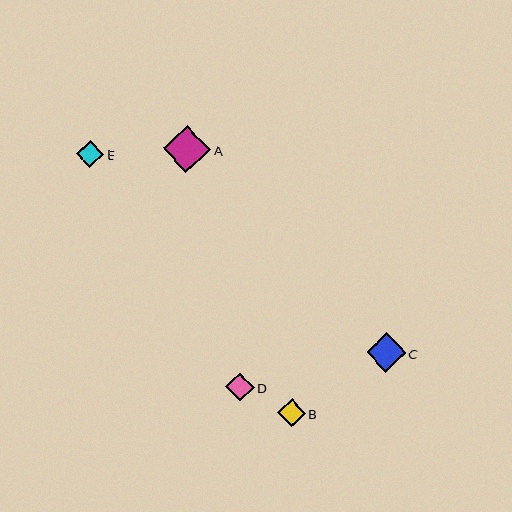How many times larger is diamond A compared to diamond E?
Diamond A is approximately 1.8 times the size of diamond E.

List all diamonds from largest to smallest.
From largest to smallest: A, C, D, B, E.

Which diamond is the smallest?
Diamond E is the smallest with a size of approximately 27 pixels.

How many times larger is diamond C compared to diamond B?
Diamond C is approximately 1.4 times the size of diamond B.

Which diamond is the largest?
Diamond A is the largest with a size of approximately 47 pixels.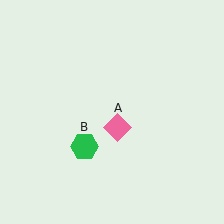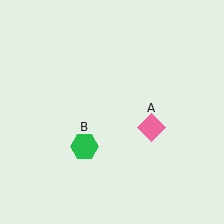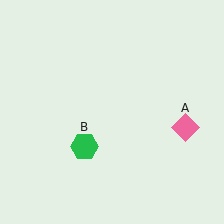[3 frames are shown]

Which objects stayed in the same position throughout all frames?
Green hexagon (object B) remained stationary.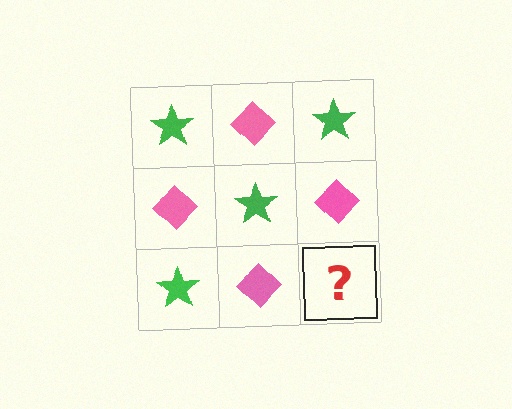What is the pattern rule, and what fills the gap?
The rule is that it alternates green star and pink diamond in a checkerboard pattern. The gap should be filled with a green star.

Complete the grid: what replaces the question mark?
The question mark should be replaced with a green star.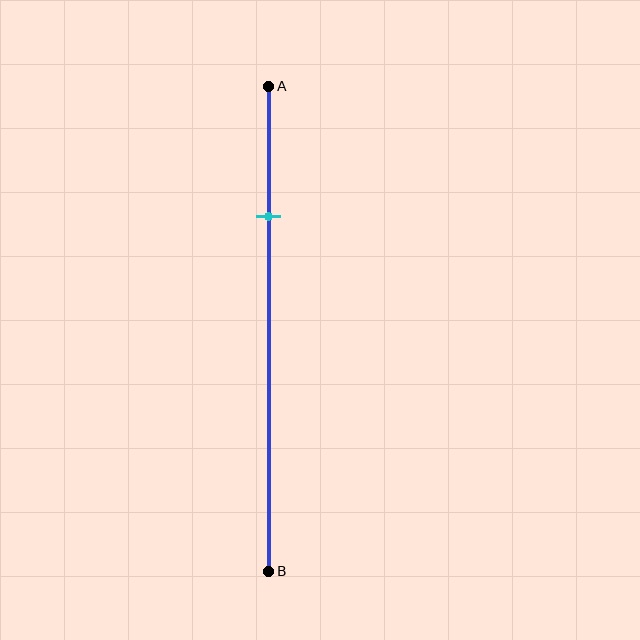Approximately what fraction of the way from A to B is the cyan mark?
The cyan mark is approximately 25% of the way from A to B.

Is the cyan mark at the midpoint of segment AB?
No, the mark is at about 25% from A, not at the 50% midpoint.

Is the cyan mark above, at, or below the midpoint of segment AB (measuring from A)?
The cyan mark is above the midpoint of segment AB.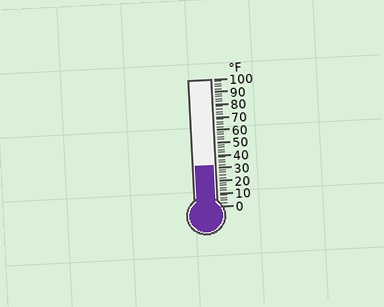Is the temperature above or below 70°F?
The temperature is below 70°F.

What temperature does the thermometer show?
The thermometer shows approximately 32°F.